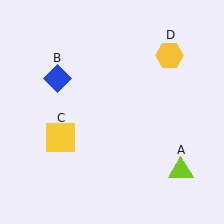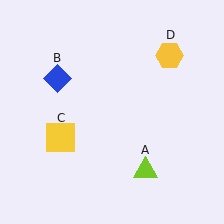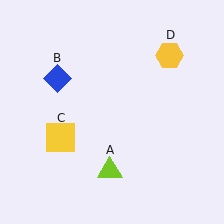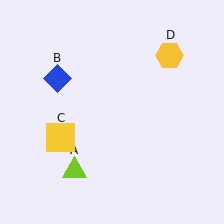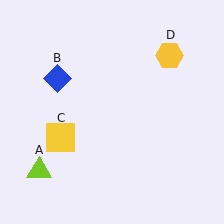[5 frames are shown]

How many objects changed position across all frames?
1 object changed position: lime triangle (object A).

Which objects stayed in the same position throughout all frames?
Blue diamond (object B) and yellow square (object C) and yellow hexagon (object D) remained stationary.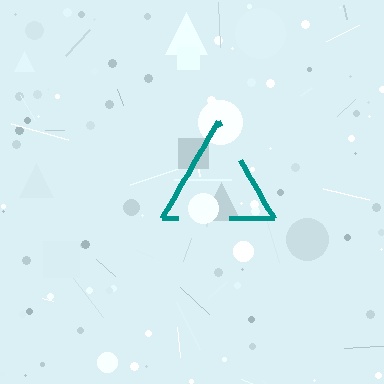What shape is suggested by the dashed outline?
The dashed outline suggests a triangle.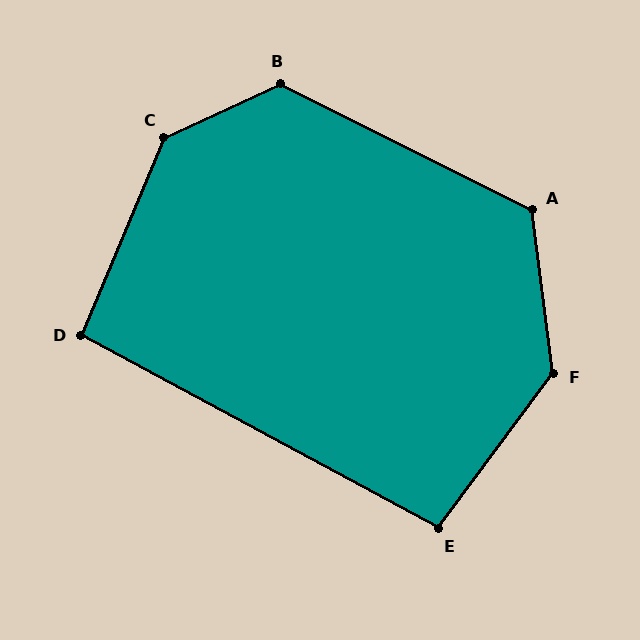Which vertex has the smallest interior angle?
D, at approximately 95 degrees.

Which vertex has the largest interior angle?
C, at approximately 138 degrees.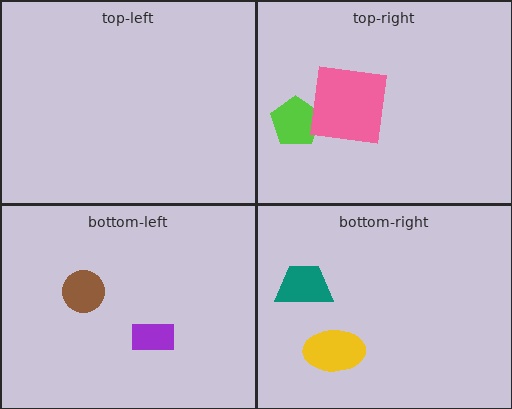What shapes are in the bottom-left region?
The brown circle, the purple rectangle.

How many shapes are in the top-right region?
2.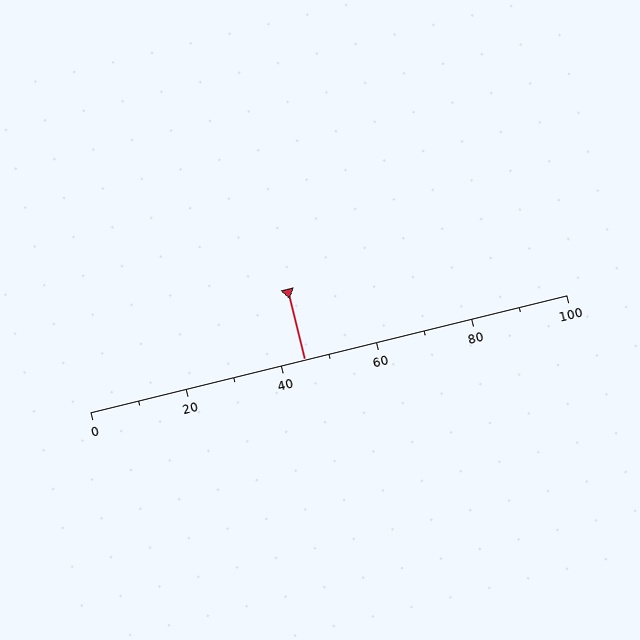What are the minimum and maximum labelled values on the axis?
The axis runs from 0 to 100.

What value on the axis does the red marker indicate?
The marker indicates approximately 45.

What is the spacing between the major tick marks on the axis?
The major ticks are spaced 20 apart.